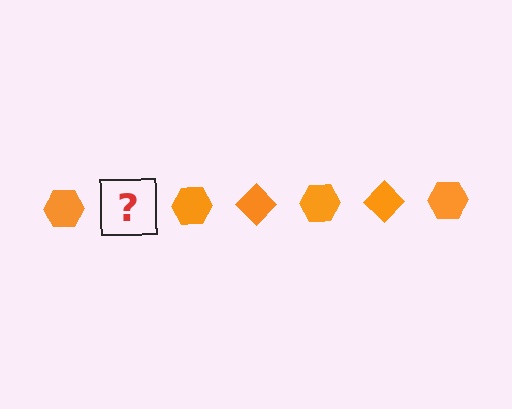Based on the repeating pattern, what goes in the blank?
The blank should be an orange diamond.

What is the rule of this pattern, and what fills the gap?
The rule is that the pattern cycles through hexagon, diamond shapes in orange. The gap should be filled with an orange diamond.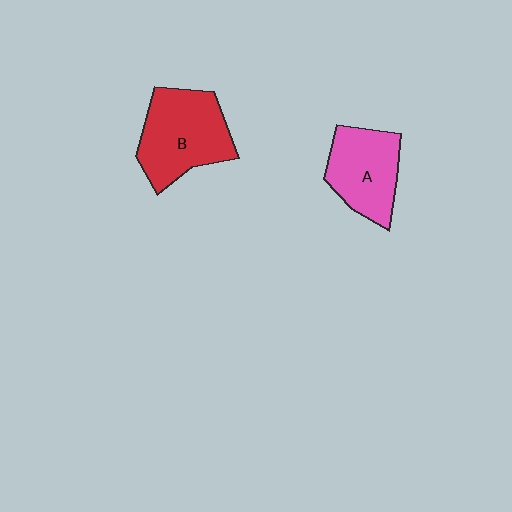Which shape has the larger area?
Shape B (red).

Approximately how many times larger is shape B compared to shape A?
Approximately 1.2 times.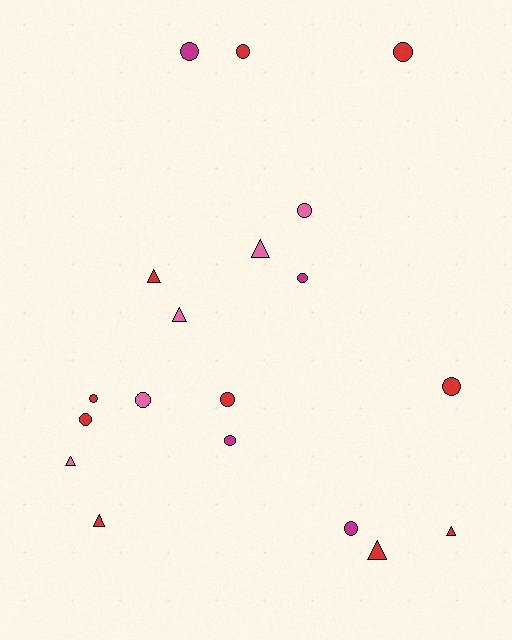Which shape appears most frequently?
Circle, with 12 objects.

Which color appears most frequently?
Red, with 10 objects.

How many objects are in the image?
There are 19 objects.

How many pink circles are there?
There are 2 pink circles.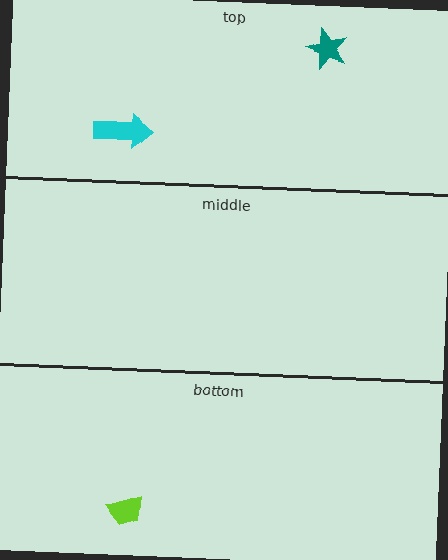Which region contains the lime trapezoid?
The bottom region.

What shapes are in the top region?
The cyan arrow, the teal star.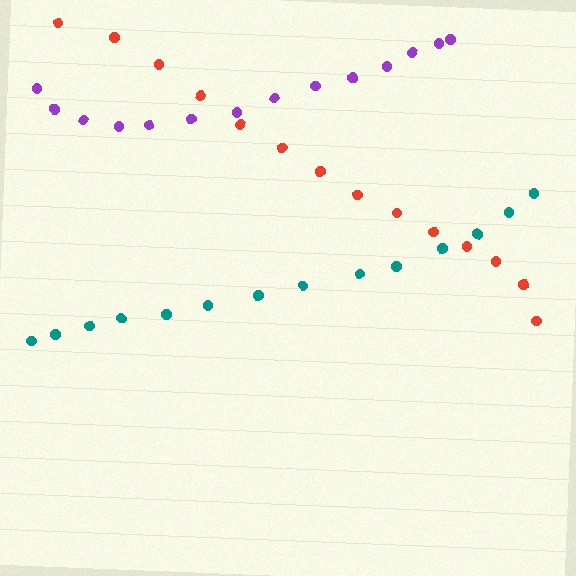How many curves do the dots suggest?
There are 3 distinct paths.